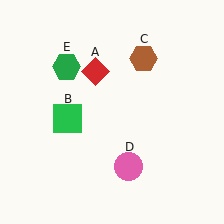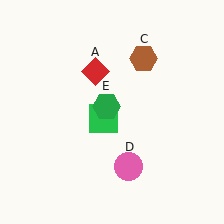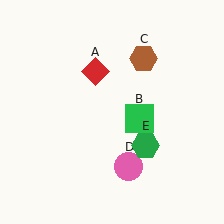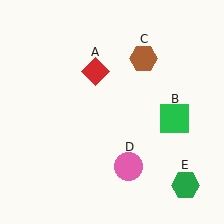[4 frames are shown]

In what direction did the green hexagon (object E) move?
The green hexagon (object E) moved down and to the right.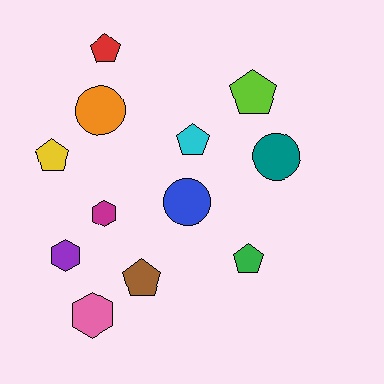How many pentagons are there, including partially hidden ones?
There are 6 pentagons.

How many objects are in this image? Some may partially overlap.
There are 12 objects.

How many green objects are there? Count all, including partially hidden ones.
There is 1 green object.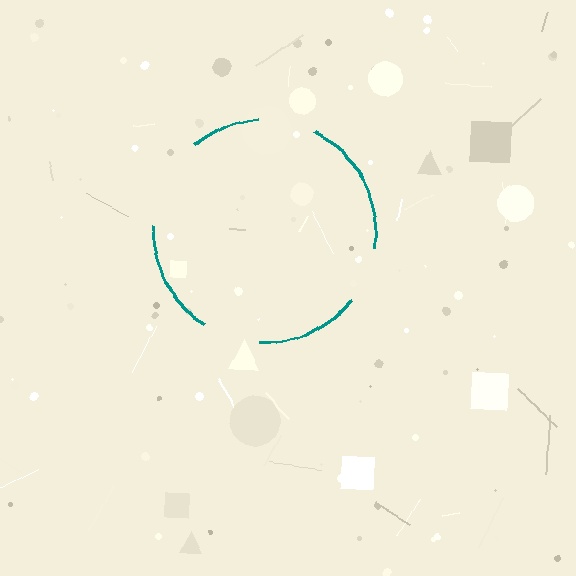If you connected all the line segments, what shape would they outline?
They would outline a circle.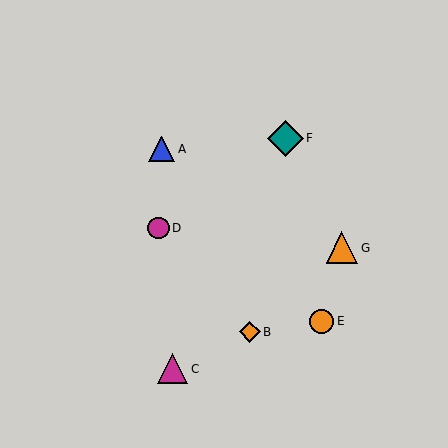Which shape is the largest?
The teal diamond (labeled F) is the largest.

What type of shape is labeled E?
Shape E is an orange circle.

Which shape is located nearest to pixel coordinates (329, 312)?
The orange circle (labeled E) at (322, 322) is nearest to that location.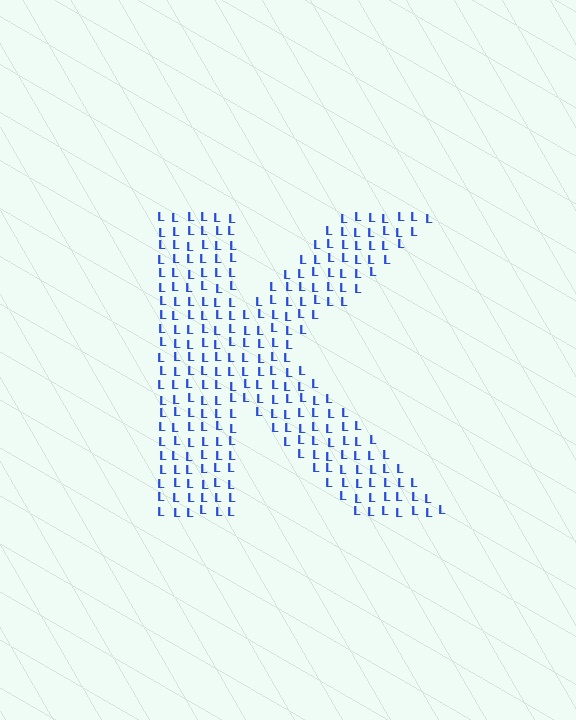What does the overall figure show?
The overall figure shows the letter K.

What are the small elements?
The small elements are letter L's.